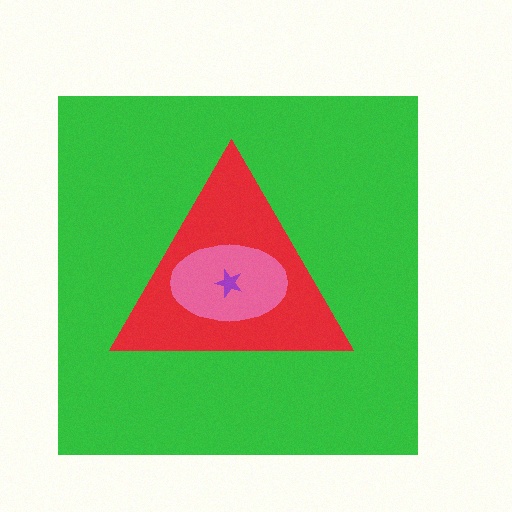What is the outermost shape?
The green square.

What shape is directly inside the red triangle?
The pink ellipse.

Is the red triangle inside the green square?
Yes.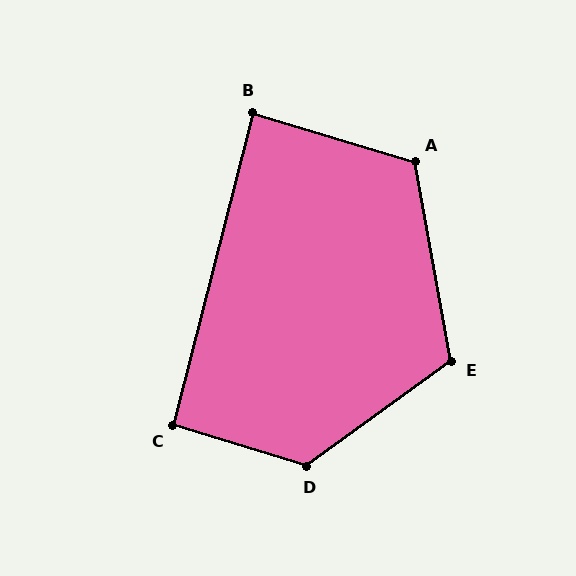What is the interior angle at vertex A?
Approximately 117 degrees (obtuse).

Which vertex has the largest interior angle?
D, at approximately 127 degrees.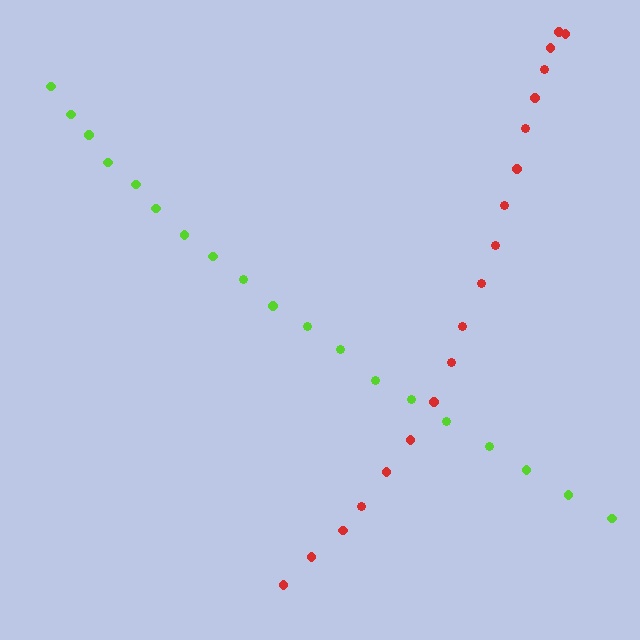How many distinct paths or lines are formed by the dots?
There are 2 distinct paths.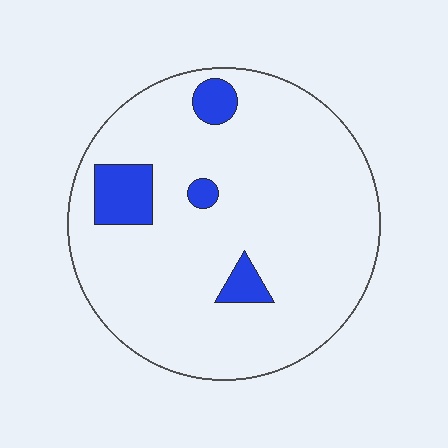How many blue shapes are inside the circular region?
4.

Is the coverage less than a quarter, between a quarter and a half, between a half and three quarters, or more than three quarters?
Less than a quarter.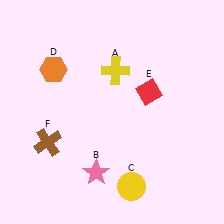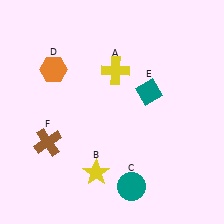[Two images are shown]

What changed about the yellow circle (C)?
In Image 1, C is yellow. In Image 2, it changed to teal.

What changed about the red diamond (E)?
In Image 1, E is red. In Image 2, it changed to teal.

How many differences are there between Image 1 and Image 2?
There are 3 differences between the two images.